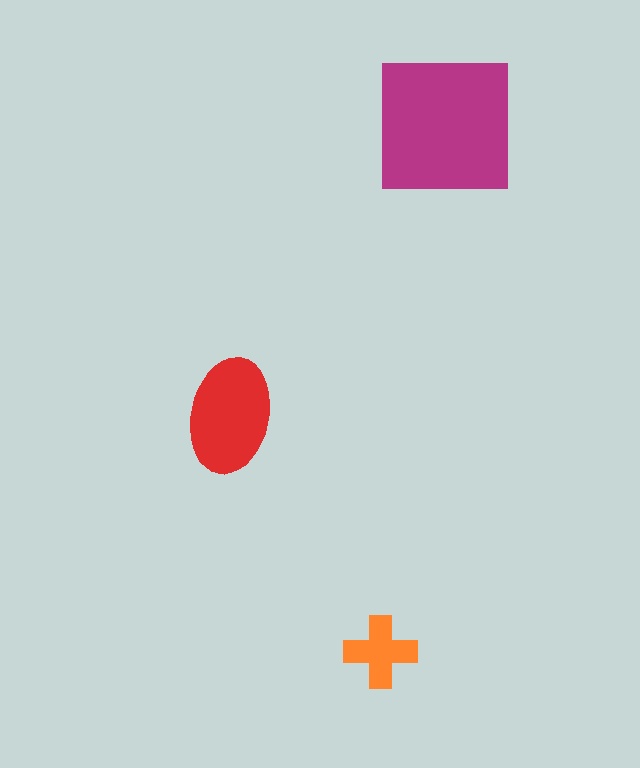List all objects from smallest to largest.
The orange cross, the red ellipse, the magenta square.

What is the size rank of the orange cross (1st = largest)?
3rd.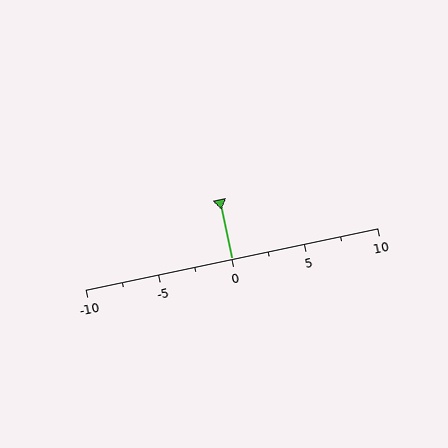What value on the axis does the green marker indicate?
The marker indicates approximately 0.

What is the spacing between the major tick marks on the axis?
The major ticks are spaced 5 apart.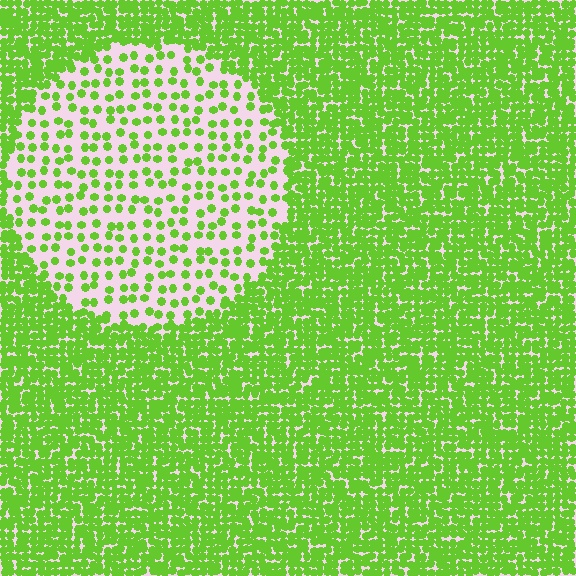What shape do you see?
I see a circle.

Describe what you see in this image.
The image contains small lime elements arranged at two different densities. A circle-shaped region is visible where the elements are less densely packed than the surrounding area.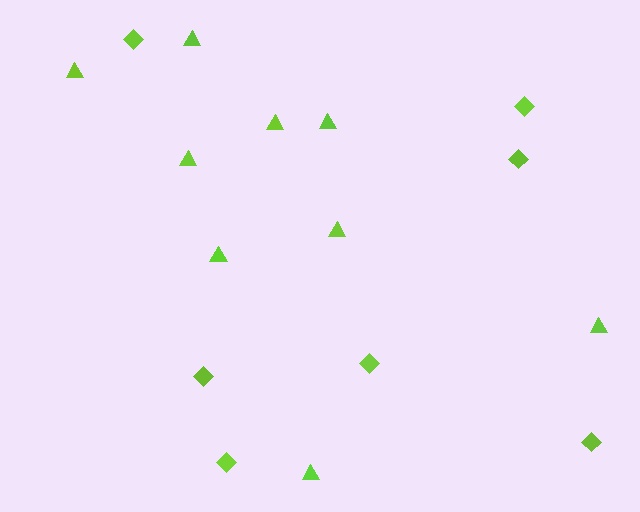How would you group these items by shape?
There are 2 groups: one group of diamonds (7) and one group of triangles (9).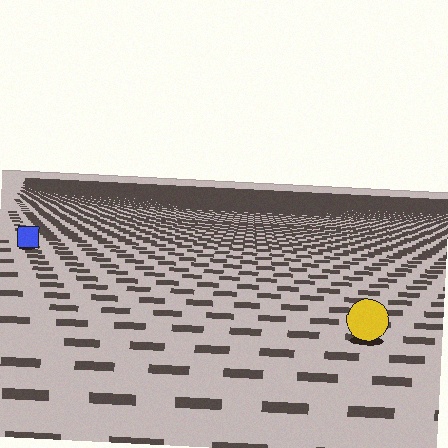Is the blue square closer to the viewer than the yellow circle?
No. The yellow circle is closer — you can tell from the texture gradient: the ground texture is coarser near it.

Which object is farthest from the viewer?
The blue square is farthest from the viewer. It appears smaller and the ground texture around it is denser.